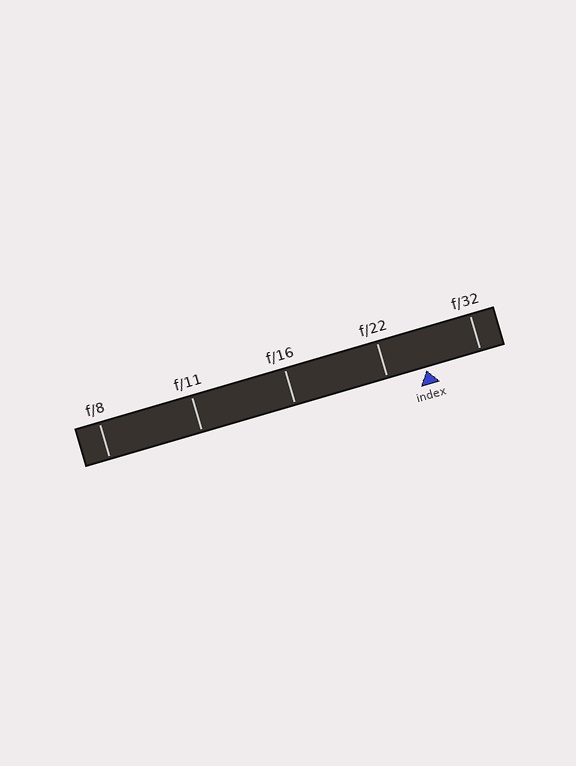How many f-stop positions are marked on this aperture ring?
There are 5 f-stop positions marked.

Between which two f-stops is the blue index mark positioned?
The index mark is between f/22 and f/32.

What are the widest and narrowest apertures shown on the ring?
The widest aperture shown is f/8 and the narrowest is f/32.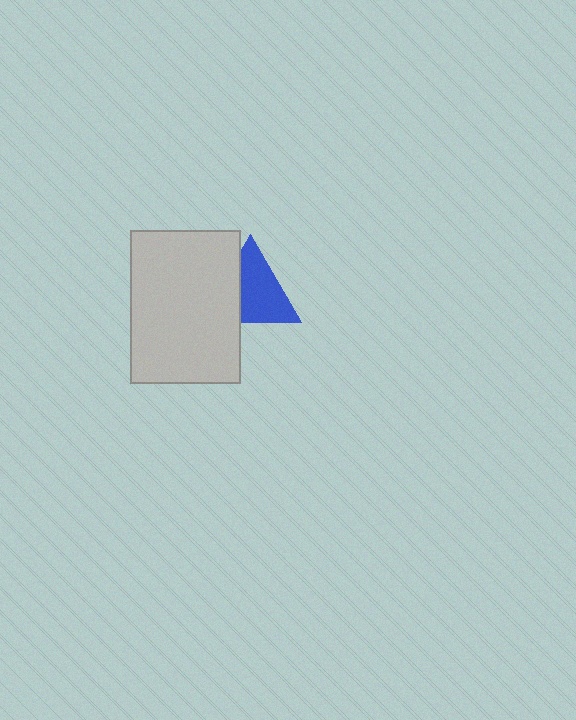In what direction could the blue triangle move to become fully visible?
The blue triangle could move right. That would shift it out from behind the light gray rectangle entirely.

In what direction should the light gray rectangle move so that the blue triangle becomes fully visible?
The light gray rectangle should move left. That is the shortest direction to clear the overlap and leave the blue triangle fully visible.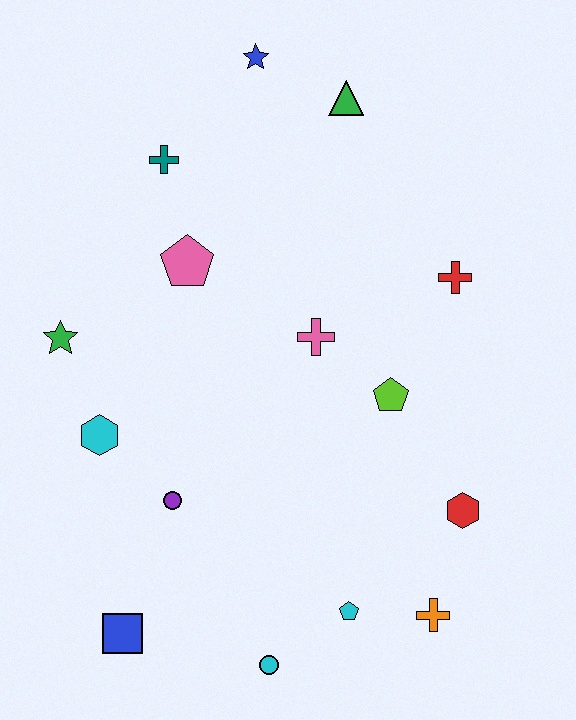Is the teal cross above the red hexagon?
Yes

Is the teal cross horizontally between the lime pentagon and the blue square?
Yes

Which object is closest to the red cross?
The lime pentagon is closest to the red cross.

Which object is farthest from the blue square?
The blue star is farthest from the blue square.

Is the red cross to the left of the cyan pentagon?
No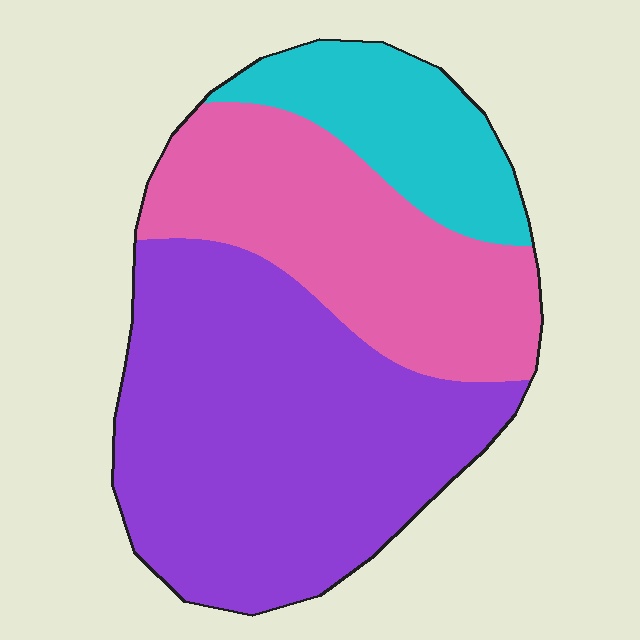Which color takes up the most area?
Purple, at roughly 50%.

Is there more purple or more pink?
Purple.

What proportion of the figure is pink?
Pink takes up about one third (1/3) of the figure.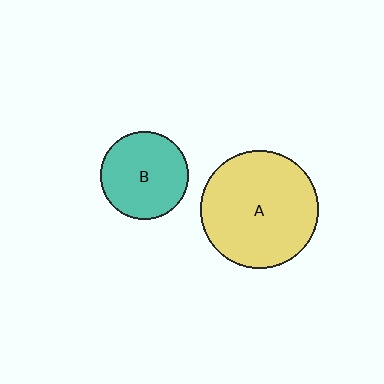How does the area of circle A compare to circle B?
Approximately 1.8 times.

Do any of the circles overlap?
No, none of the circles overlap.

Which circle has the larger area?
Circle A (yellow).